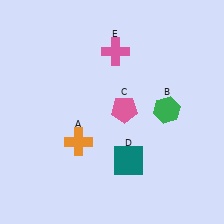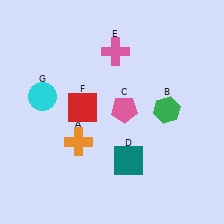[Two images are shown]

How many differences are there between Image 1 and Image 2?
There are 2 differences between the two images.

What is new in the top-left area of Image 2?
A red square (F) was added in the top-left area of Image 2.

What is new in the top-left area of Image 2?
A cyan circle (G) was added in the top-left area of Image 2.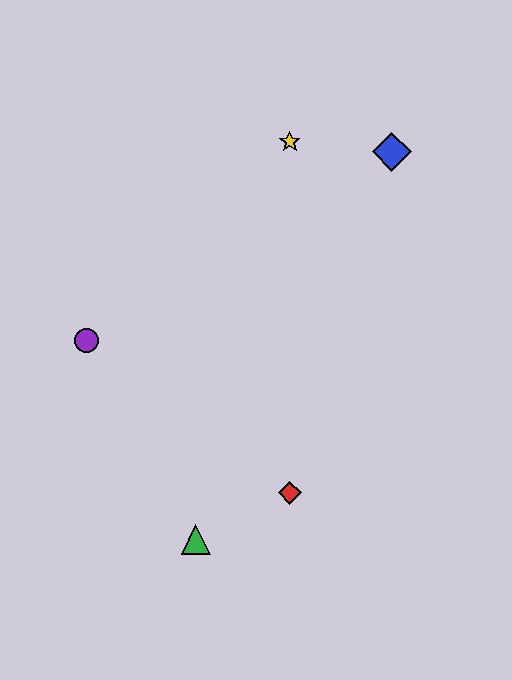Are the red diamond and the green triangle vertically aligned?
No, the red diamond is at x≈290 and the green triangle is at x≈196.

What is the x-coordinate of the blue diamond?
The blue diamond is at x≈392.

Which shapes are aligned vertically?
The red diamond, the yellow star are aligned vertically.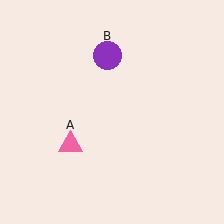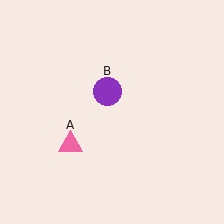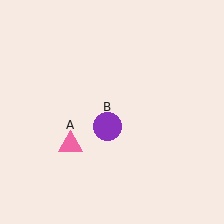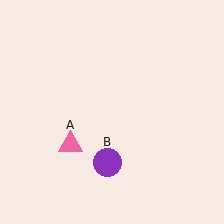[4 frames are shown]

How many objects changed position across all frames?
1 object changed position: purple circle (object B).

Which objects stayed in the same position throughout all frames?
Pink triangle (object A) remained stationary.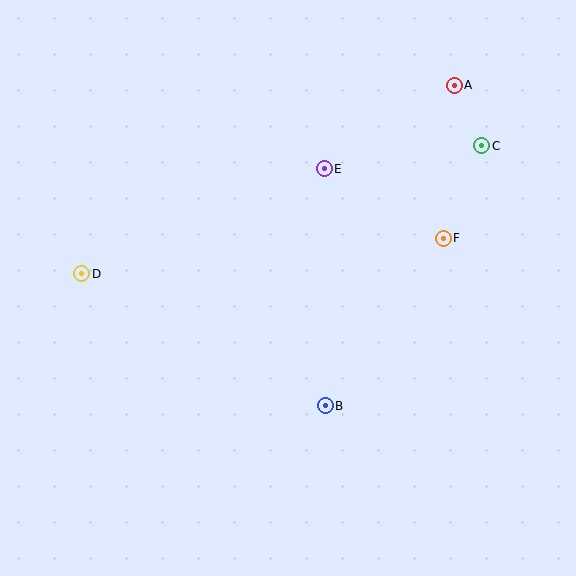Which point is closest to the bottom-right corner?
Point B is closest to the bottom-right corner.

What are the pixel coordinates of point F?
Point F is at (443, 238).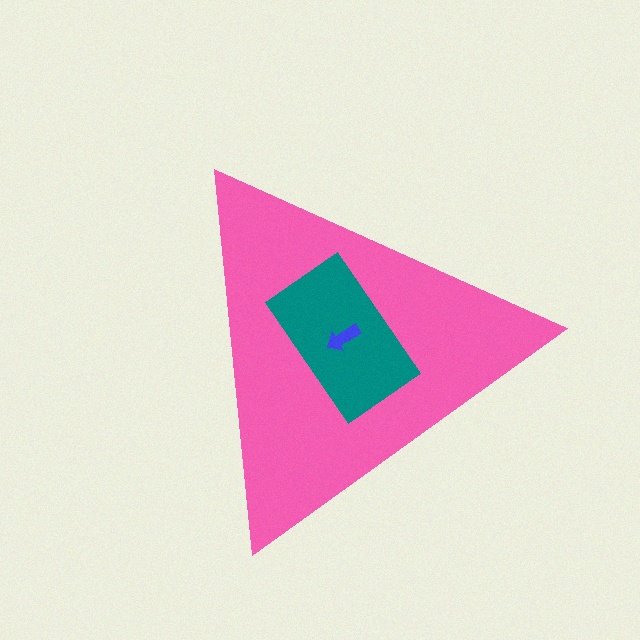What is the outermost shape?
The pink triangle.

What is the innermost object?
The blue arrow.